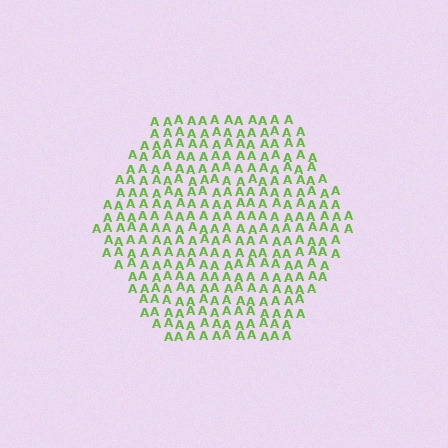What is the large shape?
The large shape is a hexagon.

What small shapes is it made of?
It is made of small letter A's.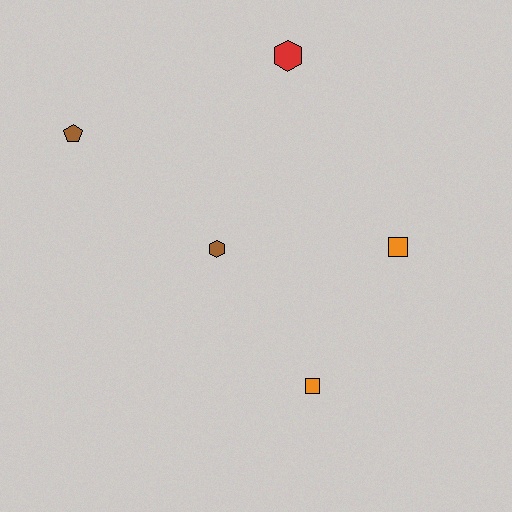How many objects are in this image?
There are 5 objects.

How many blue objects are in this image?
There are no blue objects.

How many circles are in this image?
There are no circles.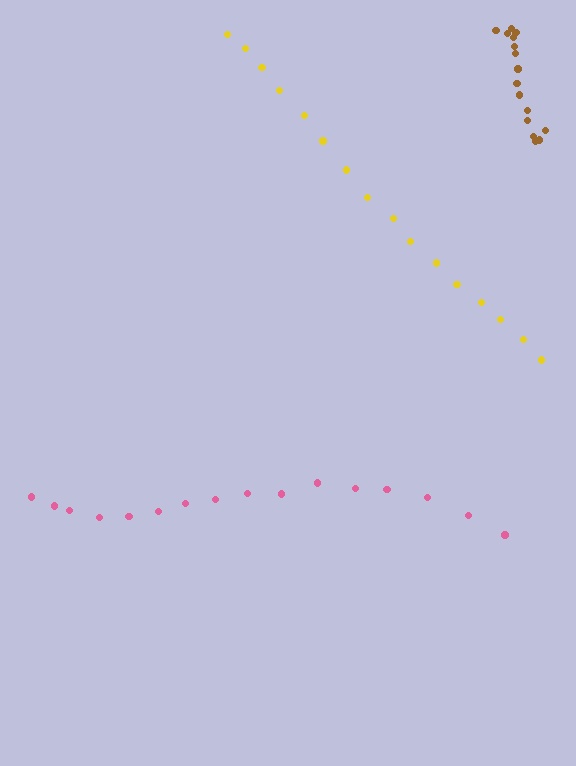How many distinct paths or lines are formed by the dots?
There are 3 distinct paths.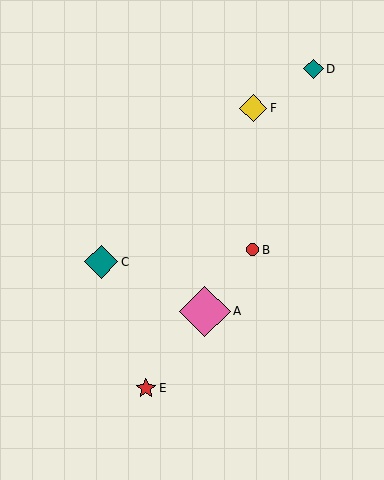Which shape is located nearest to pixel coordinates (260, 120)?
The yellow diamond (labeled F) at (253, 108) is nearest to that location.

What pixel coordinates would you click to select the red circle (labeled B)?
Click at (253, 250) to select the red circle B.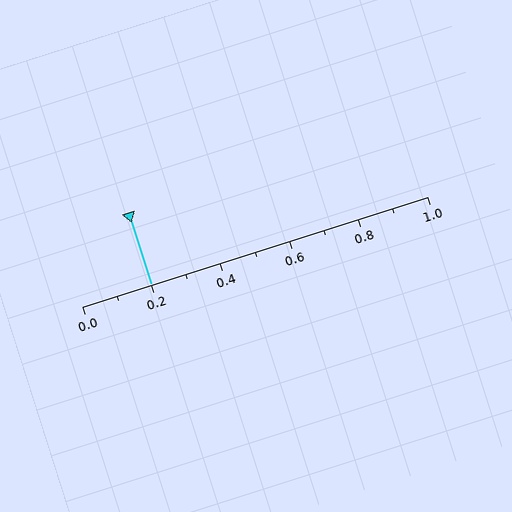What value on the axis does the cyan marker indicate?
The marker indicates approximately 0.2.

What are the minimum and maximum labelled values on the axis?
The axis runs from 0.0 to 1.0.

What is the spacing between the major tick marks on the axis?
The major ticks are spaced 0.2 apart.